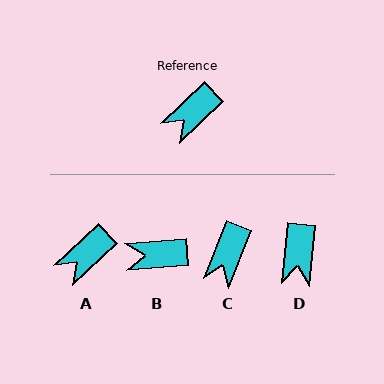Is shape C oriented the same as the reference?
No, it is off by about 25 degrees.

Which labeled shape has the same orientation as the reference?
A.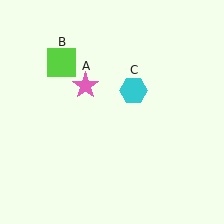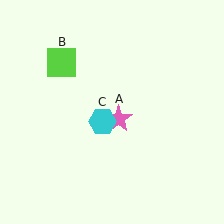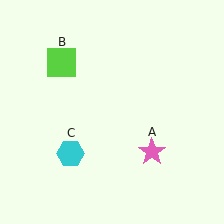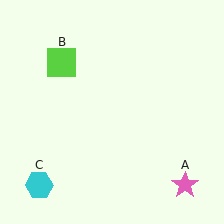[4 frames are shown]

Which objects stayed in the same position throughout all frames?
Lime square (object B) remained stationary.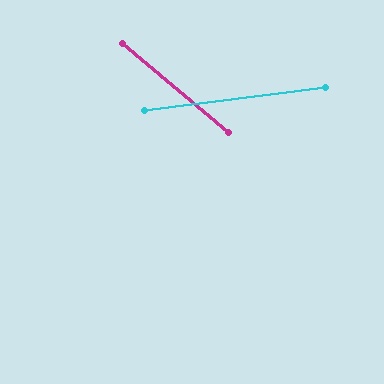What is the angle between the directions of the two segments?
Approximately 47 degrees.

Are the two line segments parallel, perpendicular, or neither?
Neither parallel nor perpendicular — they differ by about 47°.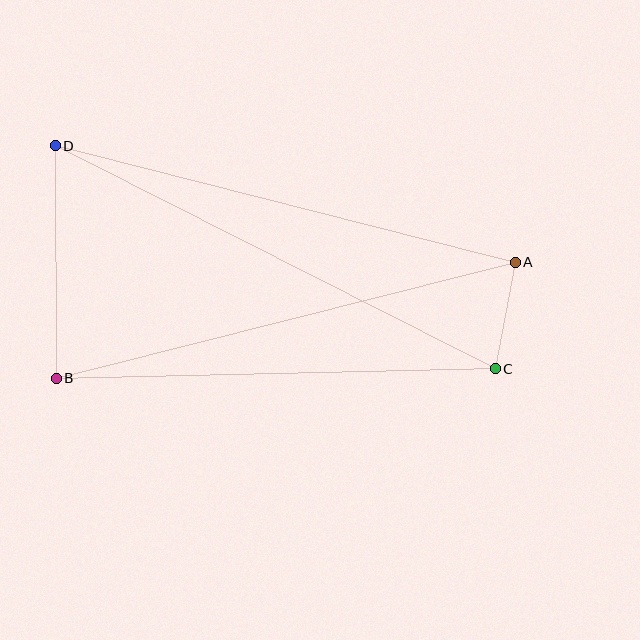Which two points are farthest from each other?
Points C and D are farthest from each other.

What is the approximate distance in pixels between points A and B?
The distance between A and B is approximately 474 pixels.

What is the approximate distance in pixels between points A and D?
The distance between A and D is approximately 475 pixels.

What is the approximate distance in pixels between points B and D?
The distance between B and D is approximately 233 pixels.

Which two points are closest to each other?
Points A and C are closest to each other.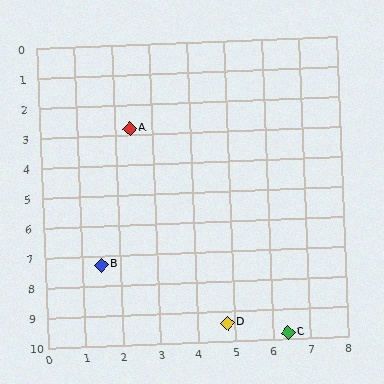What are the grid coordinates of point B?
Point B is at approximately (1.5, 7.3).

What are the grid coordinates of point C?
Point C is at approximately (6.4, 9.8).